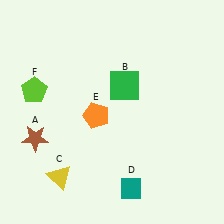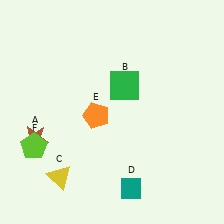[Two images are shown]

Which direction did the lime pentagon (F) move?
The lime pentagon (F) moved down.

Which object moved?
The lime pentagon (F) moved down.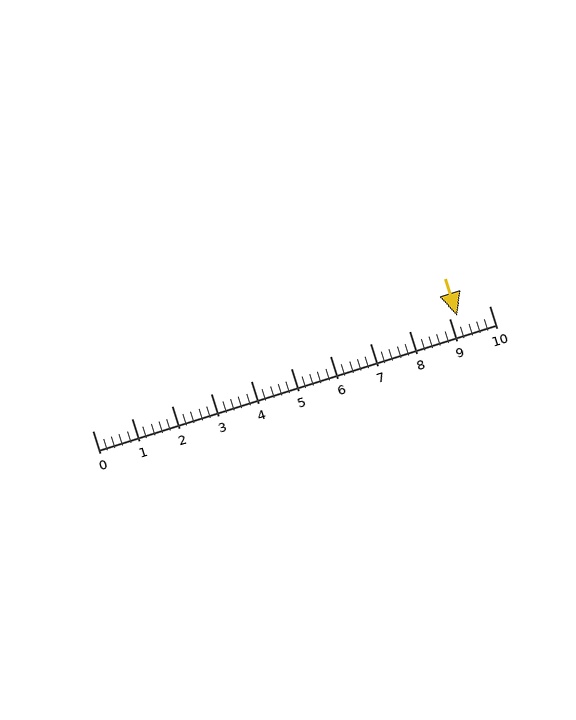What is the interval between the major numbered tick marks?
The major tick marks are spaced 1 units apart.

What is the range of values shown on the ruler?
The ruler shows values from 0 to 10.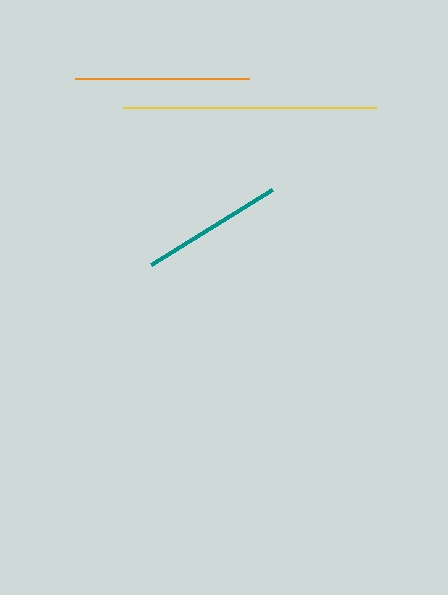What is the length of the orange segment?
The orange segment is approximately 174 pixels long.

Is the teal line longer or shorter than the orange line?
The orange line is longer than the teal line.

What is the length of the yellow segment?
The yellow segment is approximately 254 pixels long.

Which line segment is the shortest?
The teal line is the shortest at approximately 141 pixels.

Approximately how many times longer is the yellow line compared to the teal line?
The yellow line is approximately 1.8 times the length of the teal line.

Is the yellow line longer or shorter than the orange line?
The yellow line is longer than the orange line.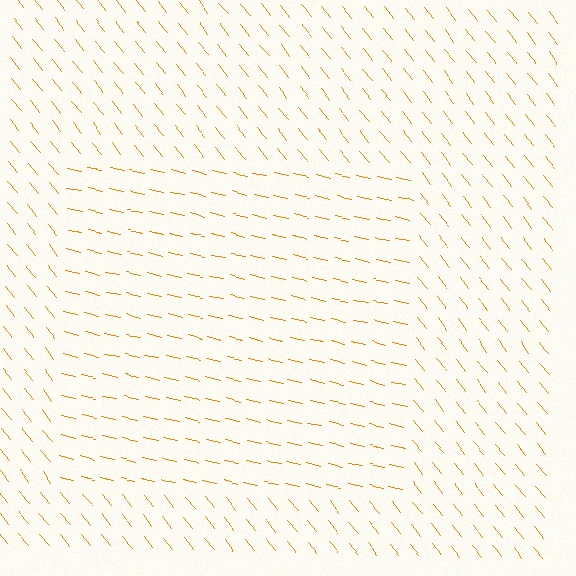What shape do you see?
I see a rectangle.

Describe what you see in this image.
The image is filled with small orange line segments. A rectangle region in the image has lines oriented differently from the surrounding lines, creating a visible texture boundary.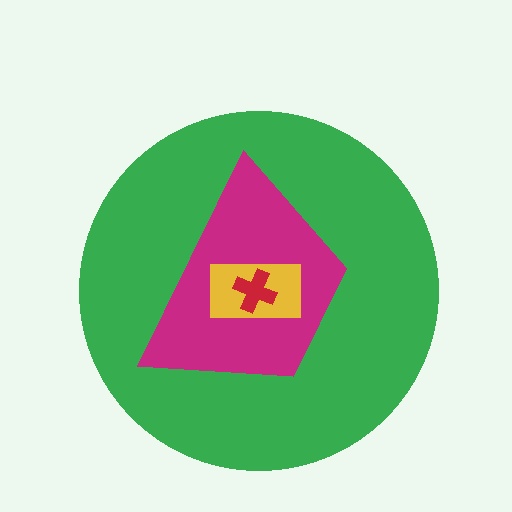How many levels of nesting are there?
4.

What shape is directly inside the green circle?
The magenta trapezoid.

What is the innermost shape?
The red cross.